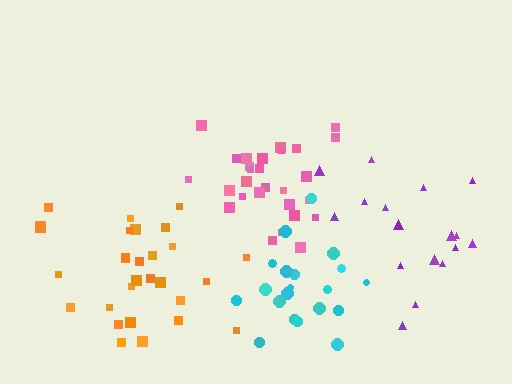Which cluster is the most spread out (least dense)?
Purple.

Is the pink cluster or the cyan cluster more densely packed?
Pink.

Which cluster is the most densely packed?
Pink.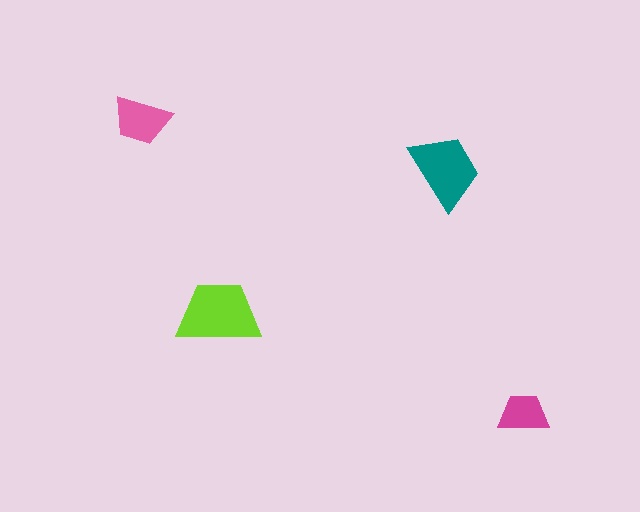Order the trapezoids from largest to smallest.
the lime one, the teal one, the pink one, the magenta one.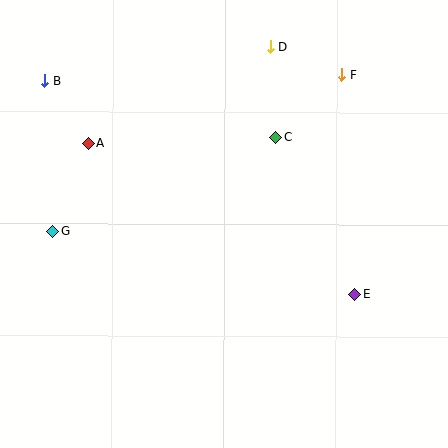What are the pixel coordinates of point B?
Point B is at (45, 81).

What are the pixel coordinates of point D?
Point D is at (270, 47).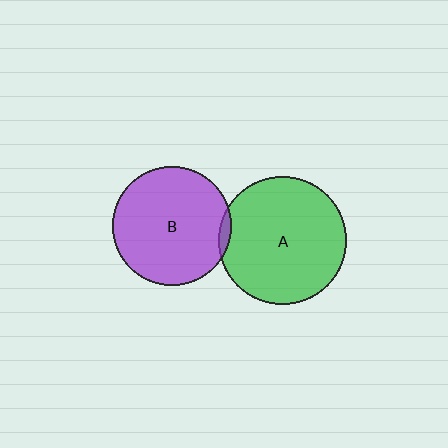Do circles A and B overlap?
Yes.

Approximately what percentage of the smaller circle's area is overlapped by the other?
Approximately 5%.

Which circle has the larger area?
Circle A (green).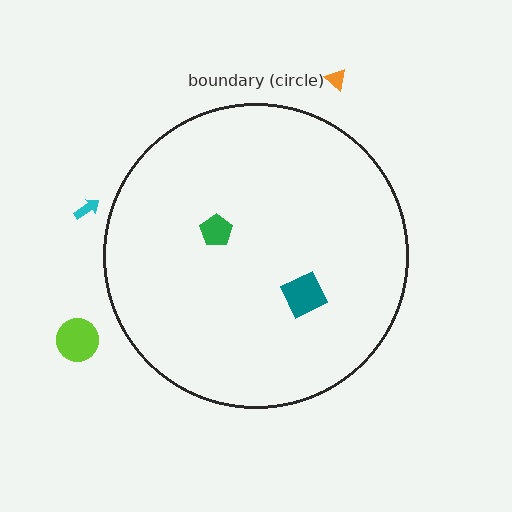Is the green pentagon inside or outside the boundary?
Inside.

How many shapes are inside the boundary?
2 inside, 3 outside.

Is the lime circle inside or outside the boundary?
Outside.